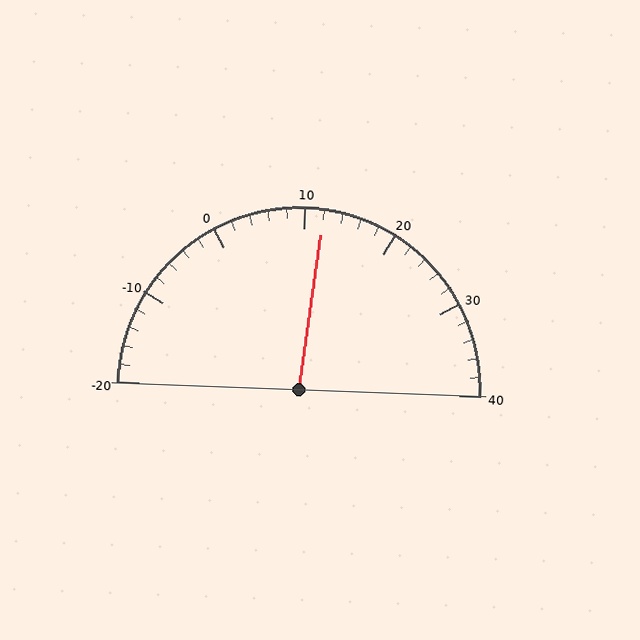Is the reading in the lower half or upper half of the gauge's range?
The reading is in the upper half of the range (-20 to 40).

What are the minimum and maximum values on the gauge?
The gauge ranges from -20 to 40.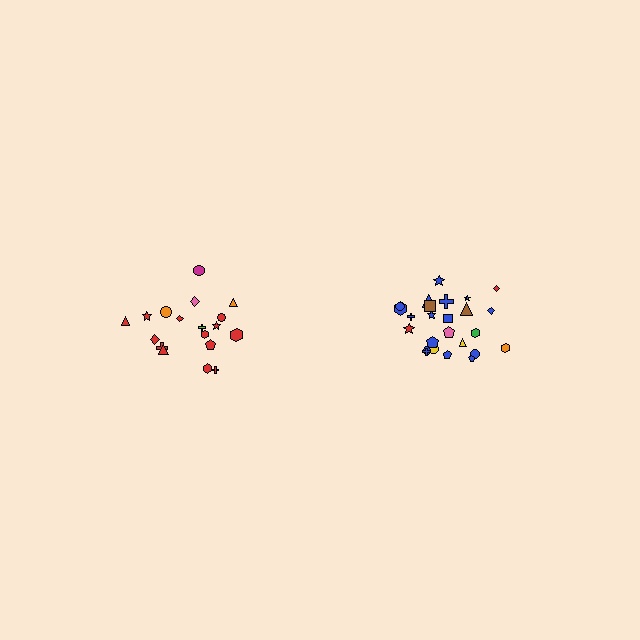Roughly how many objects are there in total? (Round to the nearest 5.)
Roughly 45 objects in total.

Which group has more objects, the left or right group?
The right group.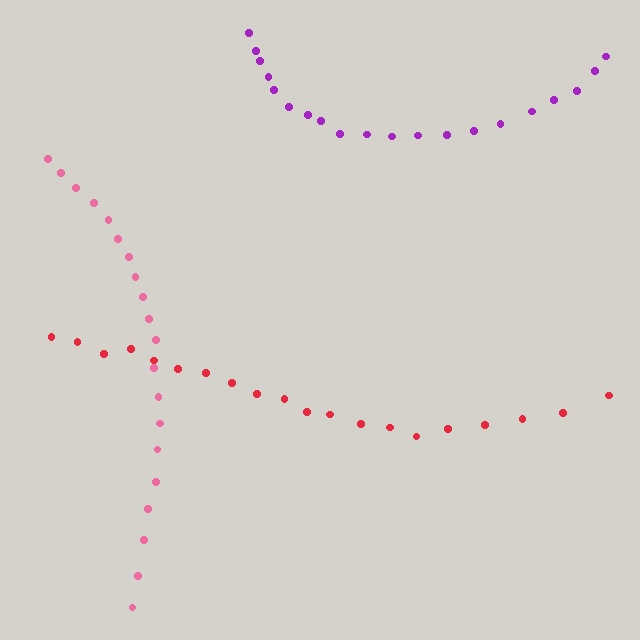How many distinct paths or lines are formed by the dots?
There are 3 distinct paths.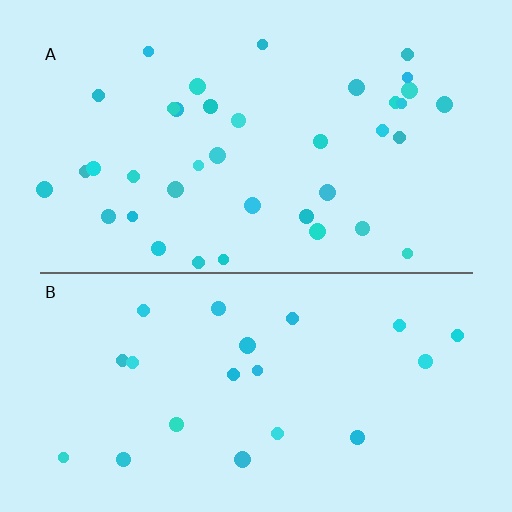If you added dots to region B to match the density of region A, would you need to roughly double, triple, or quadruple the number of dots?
Approximately double.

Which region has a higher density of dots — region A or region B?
A (the top).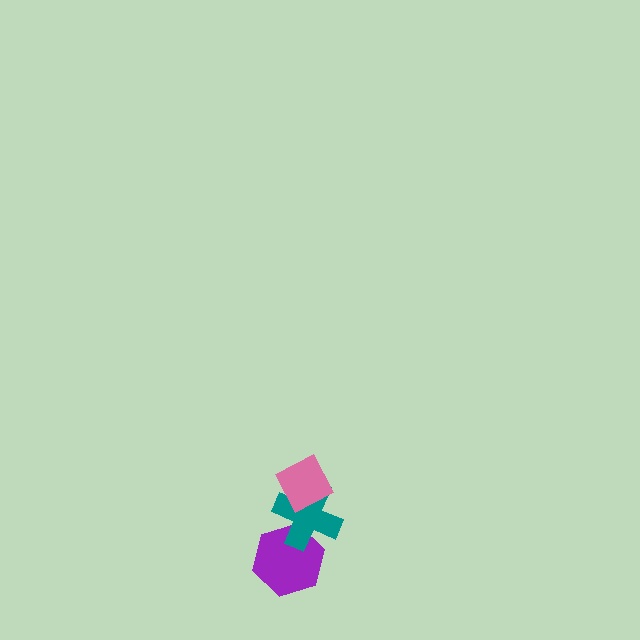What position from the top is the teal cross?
The teal cross is 2nd from the top.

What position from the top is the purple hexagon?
The purple hexagon is 3rd from the top.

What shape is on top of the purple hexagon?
The teal cross is on top of the purple hexagon.